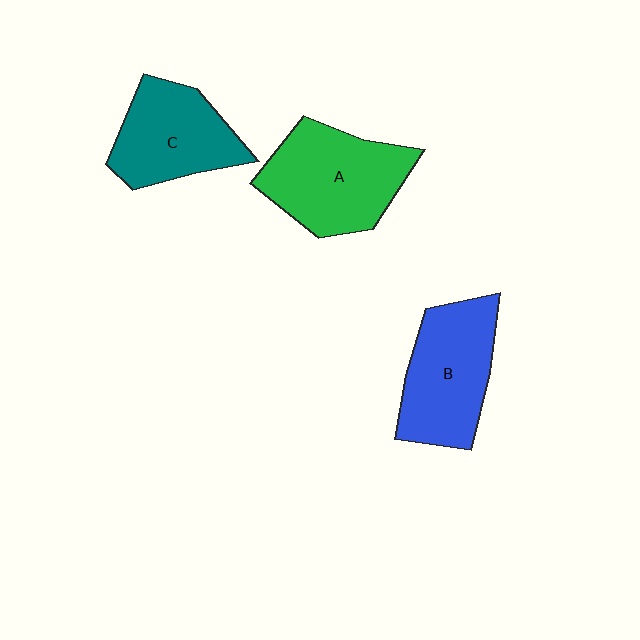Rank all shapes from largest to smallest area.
From largest to smallest: A (green), B (blue), C (teal).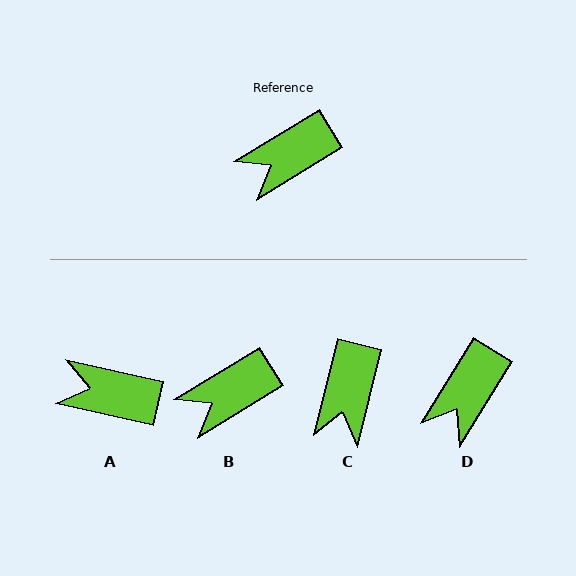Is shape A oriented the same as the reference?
No, it is off by about 44 degrees.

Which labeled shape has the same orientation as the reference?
B.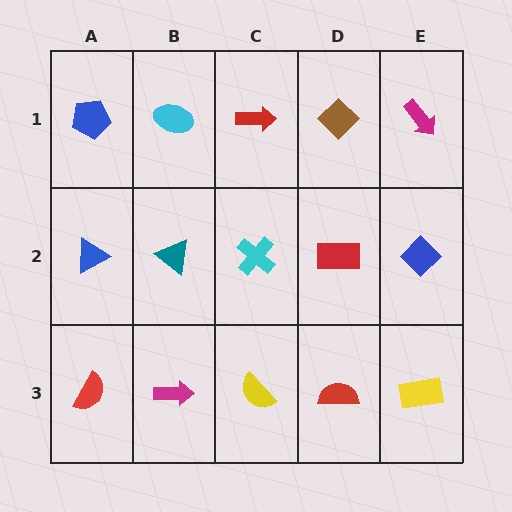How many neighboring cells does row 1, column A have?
2.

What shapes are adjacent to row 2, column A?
A blue pentagon (row 1, column A), a red semicircle (row 3, column A), a teal triangle (row 2, column B).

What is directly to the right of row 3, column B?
A yellow semicircle.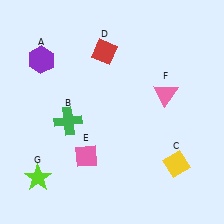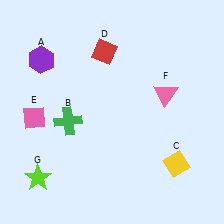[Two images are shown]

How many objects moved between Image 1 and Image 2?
1 object moved between the two images.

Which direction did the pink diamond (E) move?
The pink diamond (E) moved left.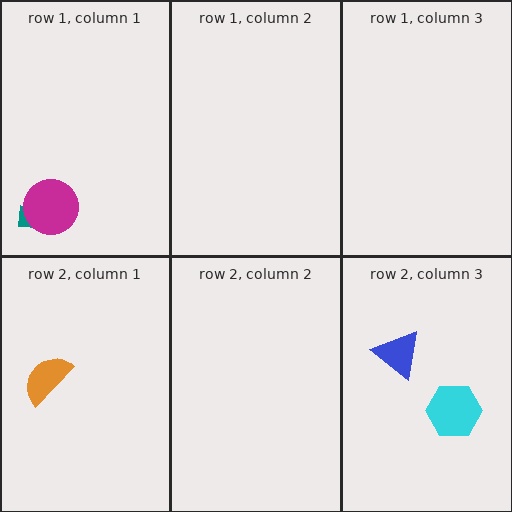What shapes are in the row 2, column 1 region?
The orange semicircle.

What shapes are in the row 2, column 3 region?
The blue triangle, the cyan hexagon.